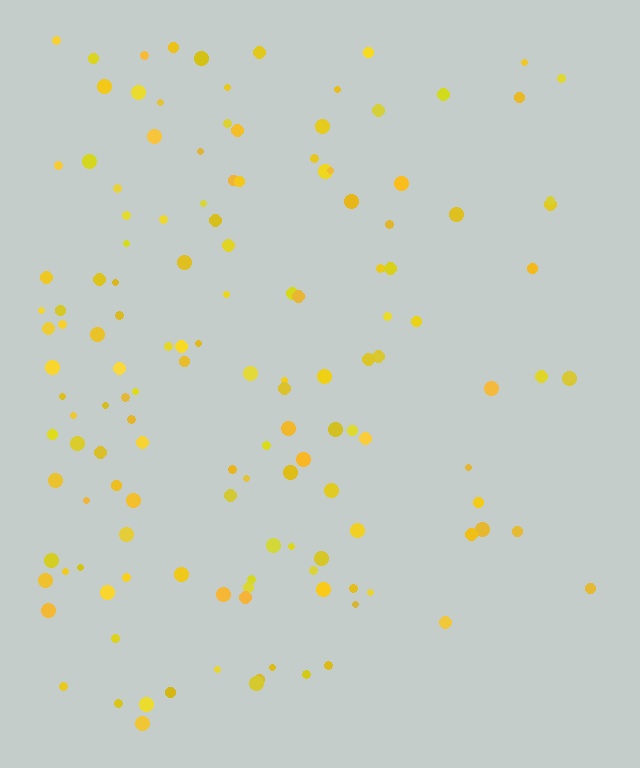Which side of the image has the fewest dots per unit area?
The right.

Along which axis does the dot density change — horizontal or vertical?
Horizontal.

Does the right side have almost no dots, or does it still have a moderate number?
Still a moderate number, just noticeably fewer than the left.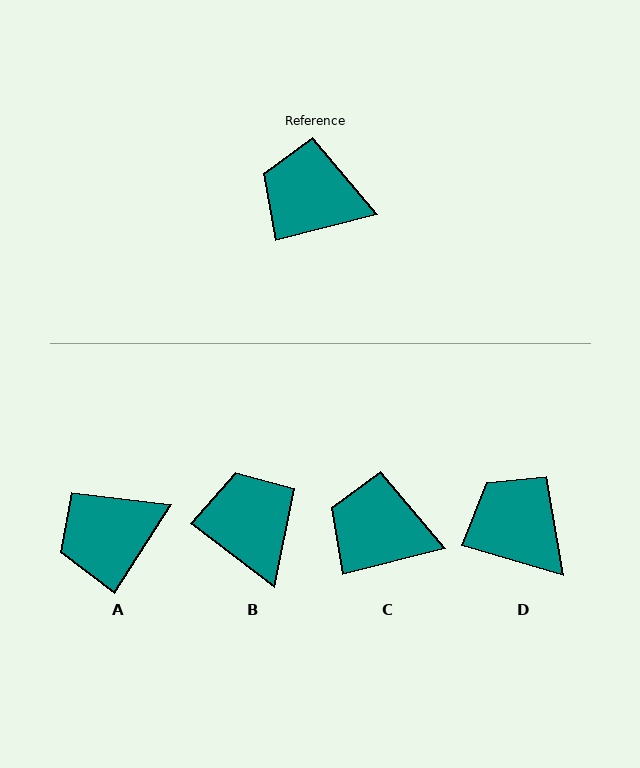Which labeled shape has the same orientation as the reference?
C.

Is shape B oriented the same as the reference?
No, it is off by about 51 degrees.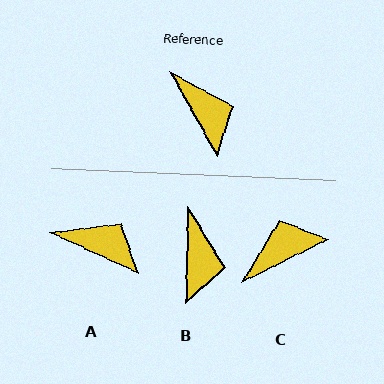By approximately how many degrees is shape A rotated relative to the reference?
Approximately 36 degrees counter-clockwise.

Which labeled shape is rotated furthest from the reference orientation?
C, about 88 degrees away.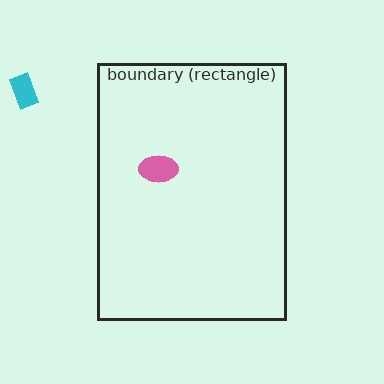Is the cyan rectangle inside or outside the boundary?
Outside.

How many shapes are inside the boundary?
1 inside, 1 outside.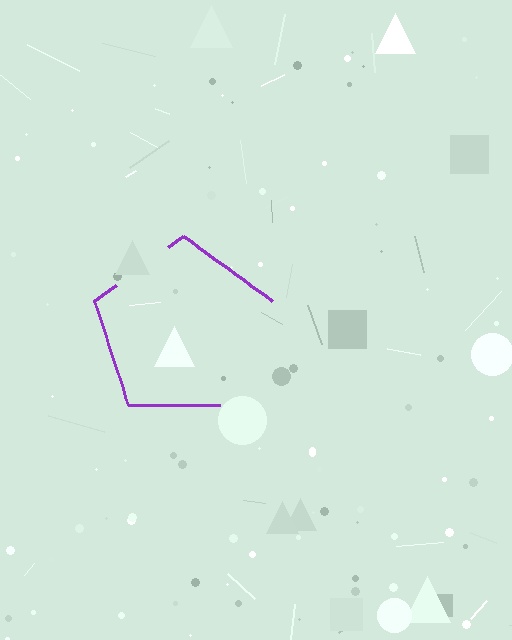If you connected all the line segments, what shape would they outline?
They would outline a pentagon.